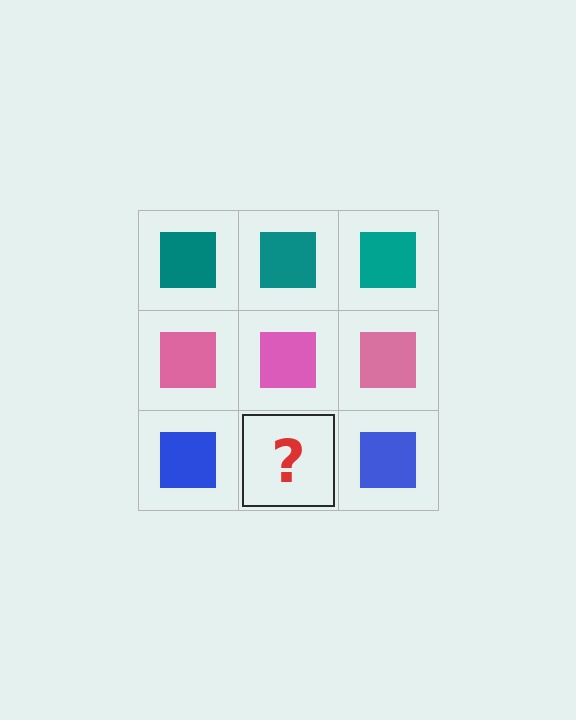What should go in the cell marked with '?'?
The missing cell should contain a blue square.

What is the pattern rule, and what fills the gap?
The rule is that each row has a consistent color. The gap should be filled with a blue square.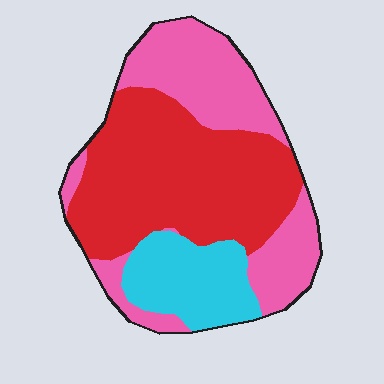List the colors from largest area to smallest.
From largest to smallest: red, pink, cyan.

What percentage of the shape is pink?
Pink takes up between a quarter and a half of the shape.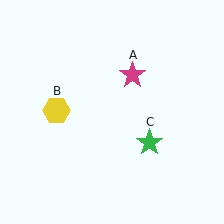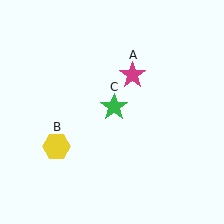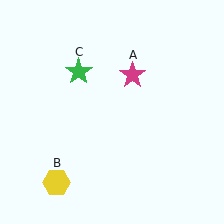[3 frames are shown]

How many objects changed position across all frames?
2 objects changed position: yellow hexagon (object B), green star (object C).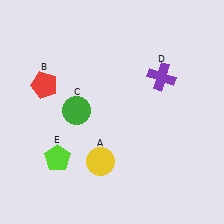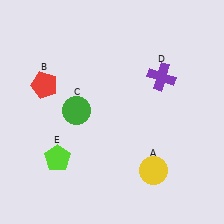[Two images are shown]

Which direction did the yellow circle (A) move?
The yellow circle (A) moved right.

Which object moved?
The yellow circle (A) moved right.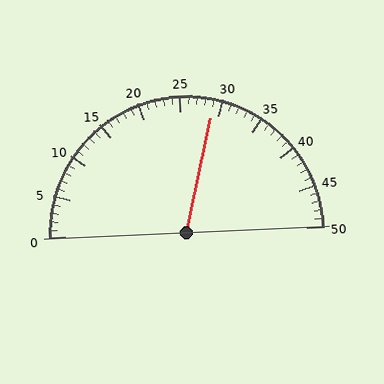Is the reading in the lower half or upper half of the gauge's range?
The reading is in the upper half of the range (0 to 50).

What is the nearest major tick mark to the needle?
The nearest major tick mark is 30.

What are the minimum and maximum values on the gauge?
The gauge ranges from 0 to 50.